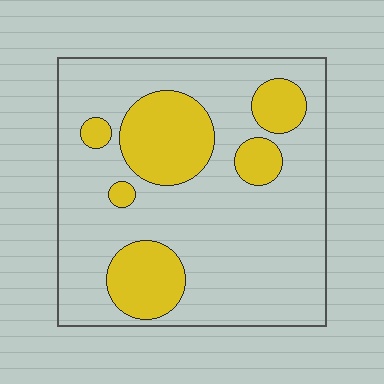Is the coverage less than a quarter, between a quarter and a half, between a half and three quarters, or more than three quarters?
Less than a quarter.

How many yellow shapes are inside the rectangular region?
6.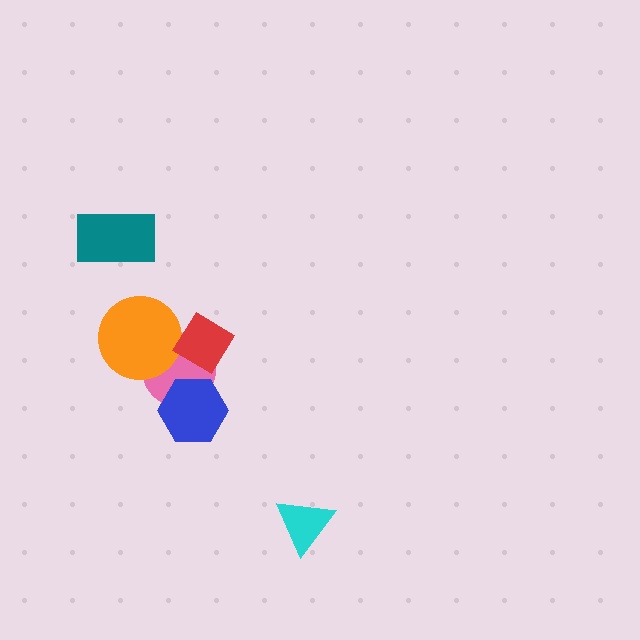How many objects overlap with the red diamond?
2 objects overlap with the red diamond.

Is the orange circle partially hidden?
Yes, it is partially covered by another shape.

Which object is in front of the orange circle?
The red diamond is in front of the orange circle.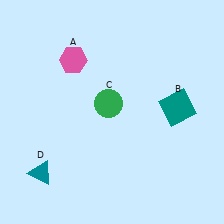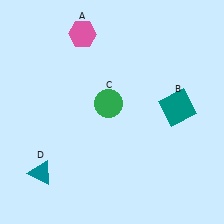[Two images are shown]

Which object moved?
The pink hexagon (A) moved up.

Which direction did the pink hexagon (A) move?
The pink hexagon (A) moved up.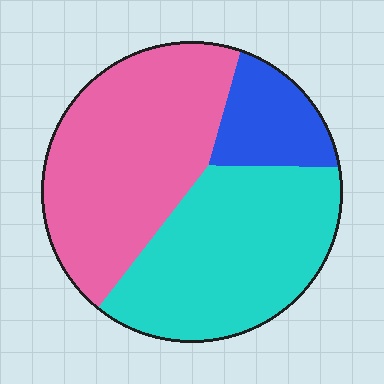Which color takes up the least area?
Blue, at roughly 15%.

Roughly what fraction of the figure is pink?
Pink covers about 45% of the figure.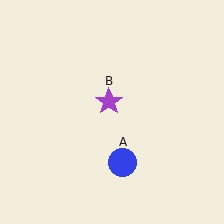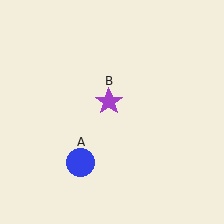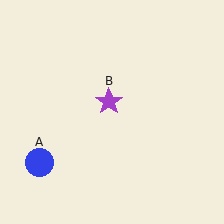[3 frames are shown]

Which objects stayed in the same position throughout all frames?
Purple star (object B) remained stationary.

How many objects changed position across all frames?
1 object changed position: blue circle (object A).